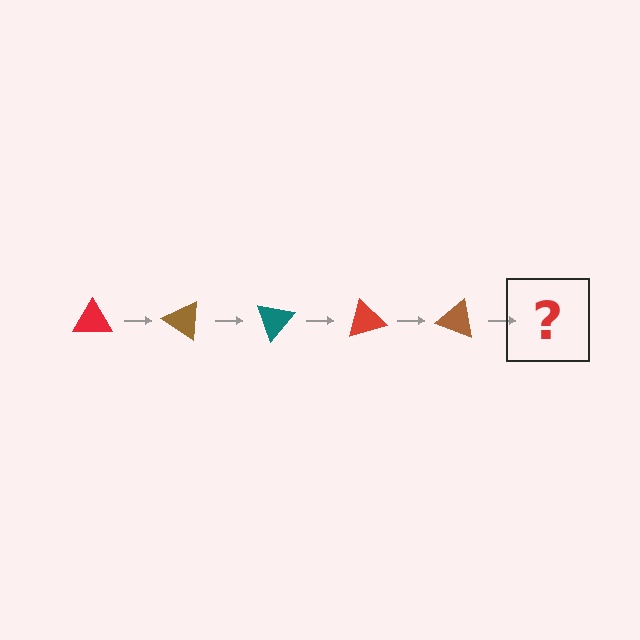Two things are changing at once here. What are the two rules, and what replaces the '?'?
The two rules are that it rotates 35 degrees each step and the color cycles through red, brown, and teal. The '?' should be a teal triangle, rotated 175 degrees from the start.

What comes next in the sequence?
The next element should be a teal triangle, rotated 175 degrees from the start.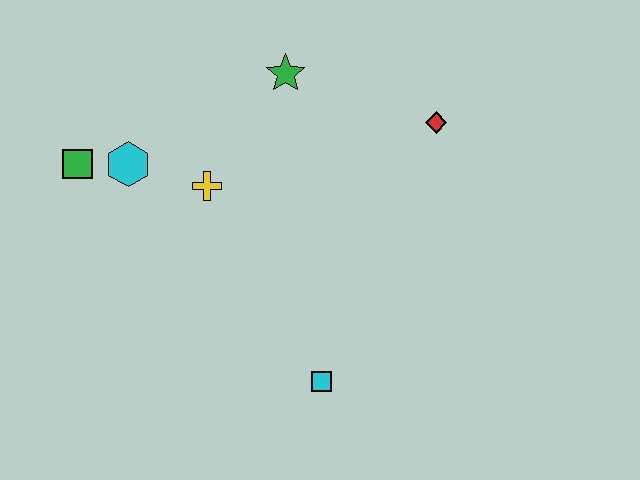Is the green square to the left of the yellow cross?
Yes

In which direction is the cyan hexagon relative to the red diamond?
The cyan hexagon is to the left of the red diamond.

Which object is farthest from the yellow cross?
The red diamond is farthest from the yellow cross.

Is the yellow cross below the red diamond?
Yes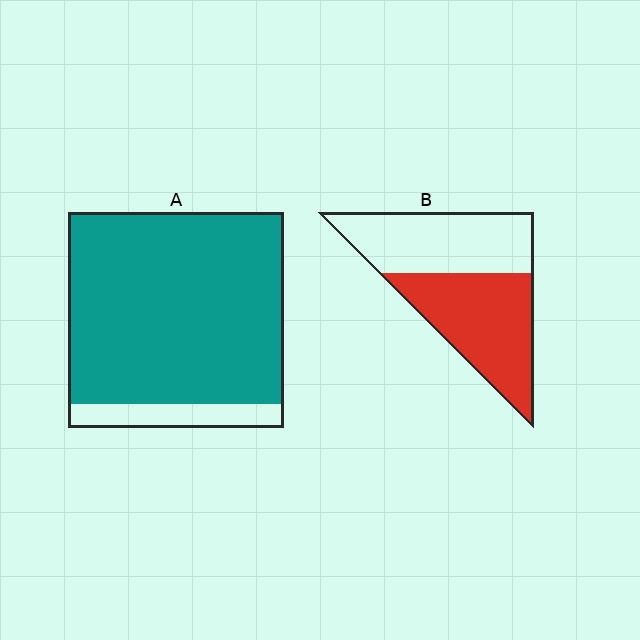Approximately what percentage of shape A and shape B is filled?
A is approximately 90% and B is approximately 50%.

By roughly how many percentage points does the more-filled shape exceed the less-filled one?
By roughly 35 percentage points (A over B).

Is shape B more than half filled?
Roughly half.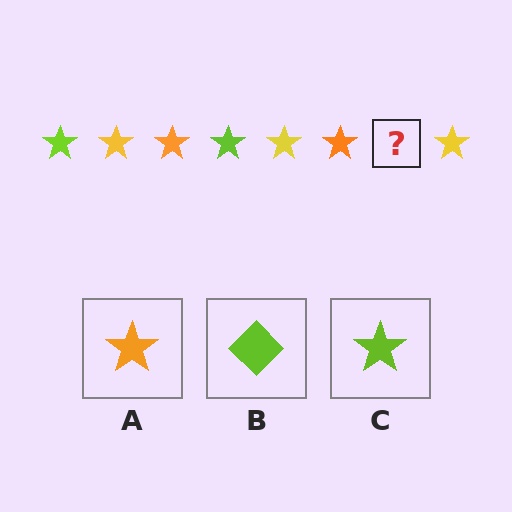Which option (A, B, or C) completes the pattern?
C.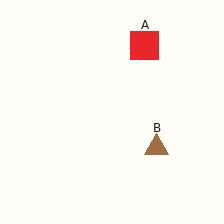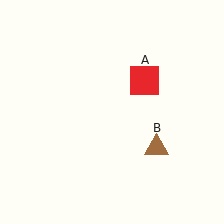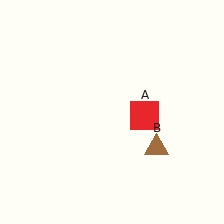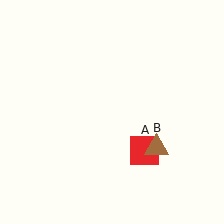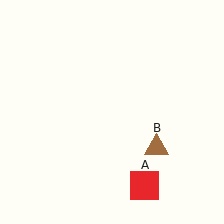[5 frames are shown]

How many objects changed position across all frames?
1 object changed position: red square (object A).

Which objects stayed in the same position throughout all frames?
Brown triangle (object B) remained stationary.